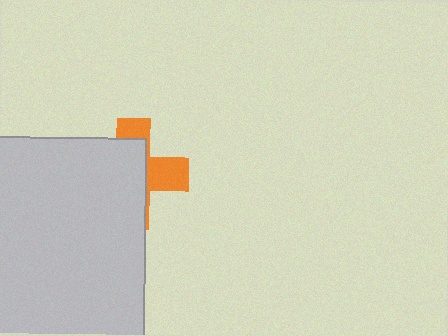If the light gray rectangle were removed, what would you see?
You would see the complete orange cross.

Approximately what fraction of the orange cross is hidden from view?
Roughly 66% of the orange cross is hidden behind the light gray rectangle.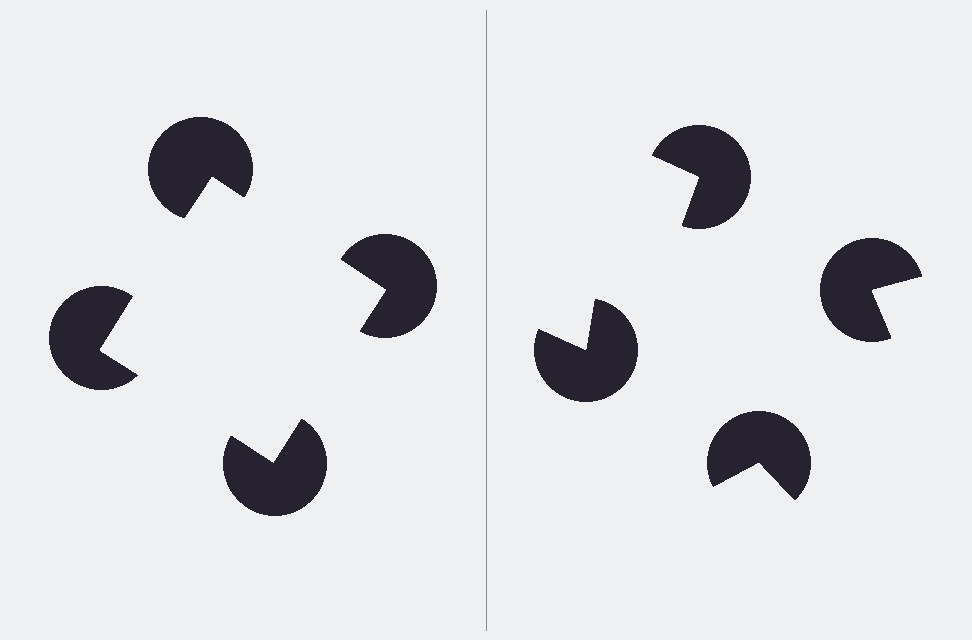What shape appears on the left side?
An illusory square.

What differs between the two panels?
The pac-man discs are positioned identically on both sides; only the wedge orientations differ. On the left they align to a square; on the right they are misaligned.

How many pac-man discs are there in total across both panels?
8 — 4 on each side.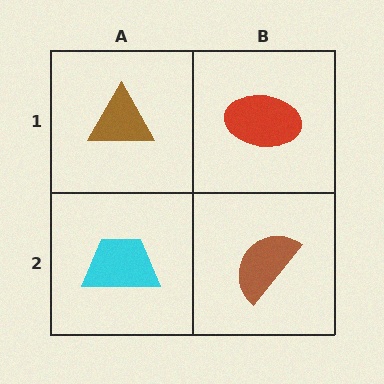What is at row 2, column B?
A brown semicircle.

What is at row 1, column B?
A red ellipse.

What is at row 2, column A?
A cyan trapezoid.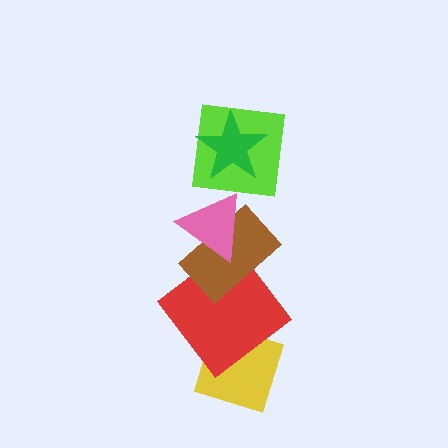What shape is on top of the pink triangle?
The lime square is on top of the pink triangle.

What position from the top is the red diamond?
The red diamond is 5th from the top.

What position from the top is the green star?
The green star is 1st from the top.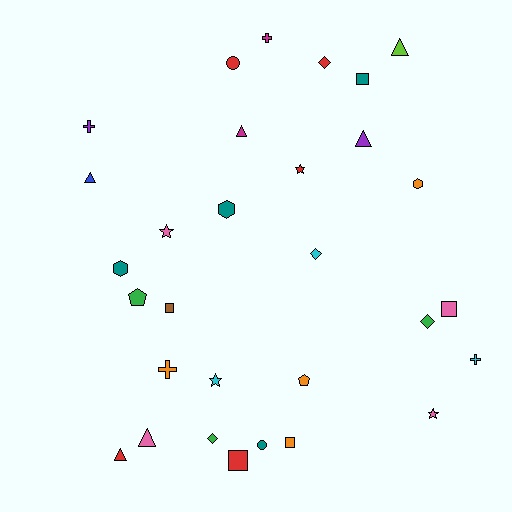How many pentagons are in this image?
There are 2 pentagons.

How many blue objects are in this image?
There is 1 blue object.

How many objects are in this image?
There are 30 objects.